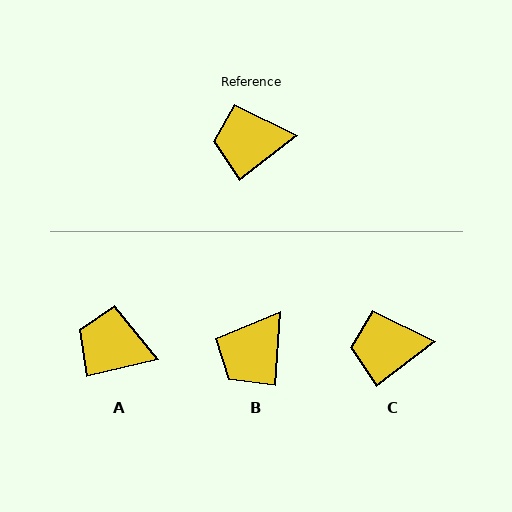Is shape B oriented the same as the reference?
No, it is off by about 49 degrees.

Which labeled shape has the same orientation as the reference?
C.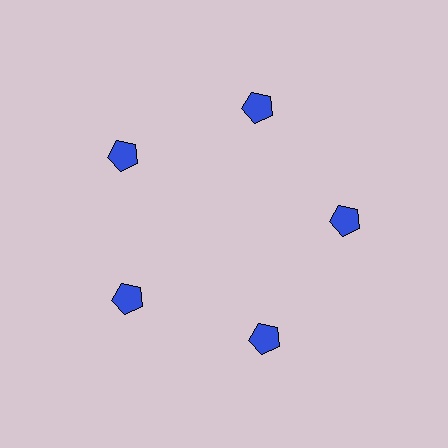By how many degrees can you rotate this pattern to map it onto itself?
The pattern maps onto itself every 72 degrees of rotation.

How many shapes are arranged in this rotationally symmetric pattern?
There are 5 shapes, arranged in 5 groups of 1.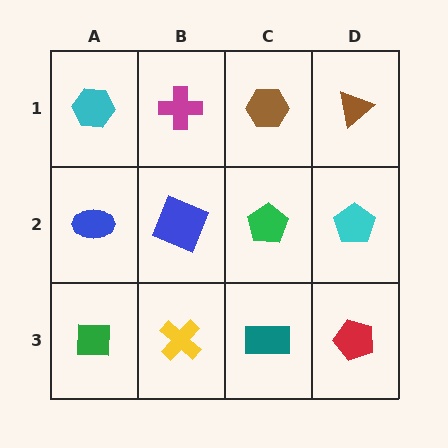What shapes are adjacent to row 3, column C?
A green pentagon (row 2, column C), a yellow cross (row 3, column B), a red pentagon (row 3, column D).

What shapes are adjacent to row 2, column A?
A cyan hexagon (row 1, column A), a green square (row 3, column A), a blue square (row 2, column B).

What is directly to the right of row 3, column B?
A teal rectangle.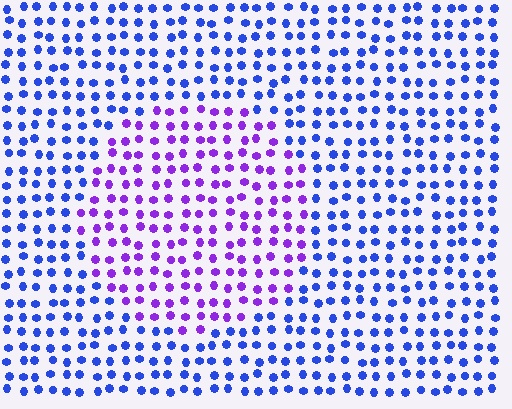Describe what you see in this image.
The image is filled with small blue elements in a uniform arrangement. A circle-shaped region is visible where the elements are tinted to a slightly different hue, forming a subtle color boundary.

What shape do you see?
I see a circle.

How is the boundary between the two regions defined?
The boundary is defined purely by a slight shift in hue (about 45 degrees). Spacing, size, and orientation are identical on both sides.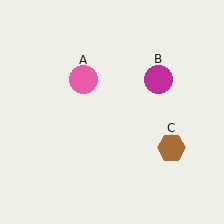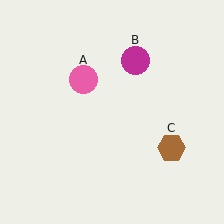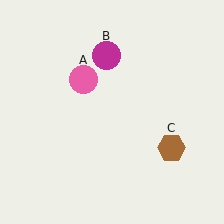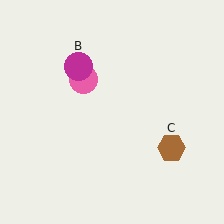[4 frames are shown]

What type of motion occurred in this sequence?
The magenta circle (object B) rotated counterclockwise around the center of the scene.